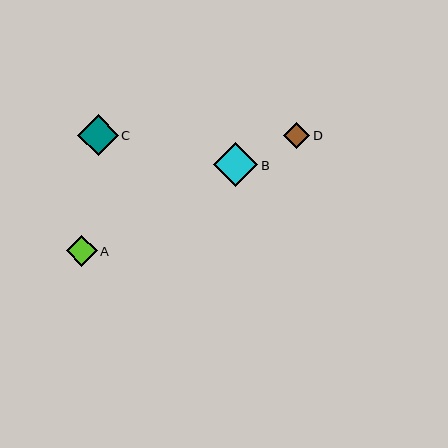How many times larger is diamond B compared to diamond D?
Diamond B is approximately 1.7 times the size of diamond D.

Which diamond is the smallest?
Diamond D is the smallest with a size of approximately 27 pixels.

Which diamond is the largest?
Diamond B is the largest with a size of approximately 45 pixels.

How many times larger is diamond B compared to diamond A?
Diamond B is approximately 1.4 times the size of diamond A.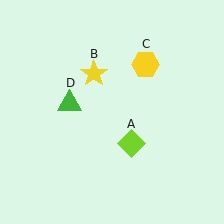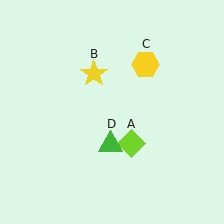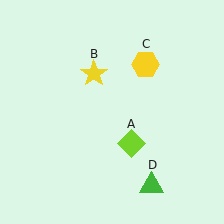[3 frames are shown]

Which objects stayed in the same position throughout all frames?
Lime diamond (object A) and yellow star (object B) and yellow hexagon (object C) remained stationary.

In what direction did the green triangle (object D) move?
The green triangle (object D) moved down and to the right.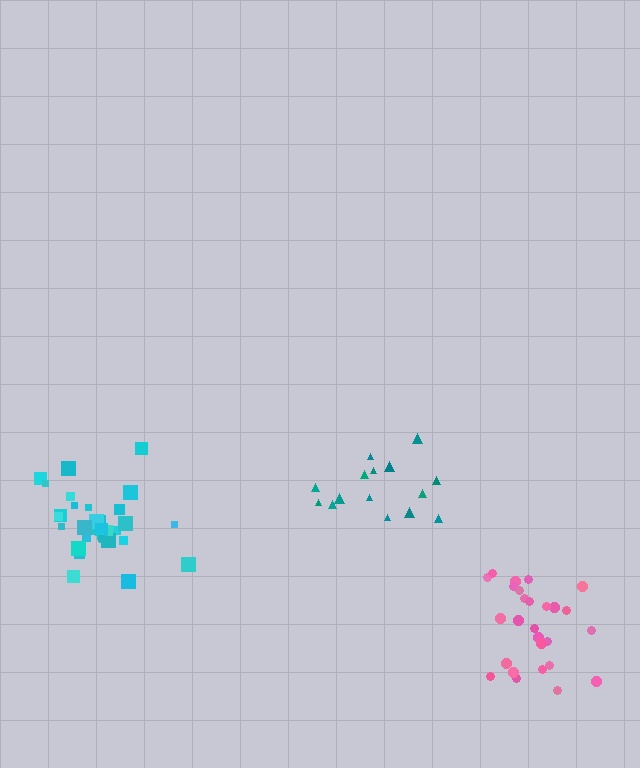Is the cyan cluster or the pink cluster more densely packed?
Cyan.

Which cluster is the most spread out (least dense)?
Teal.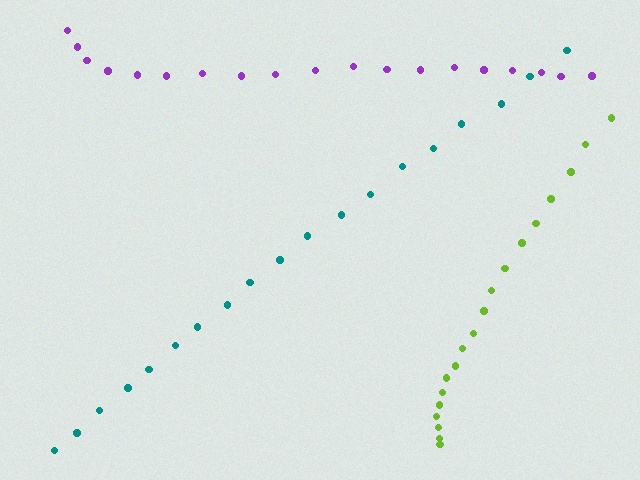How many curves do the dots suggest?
There are 3 distinct paths.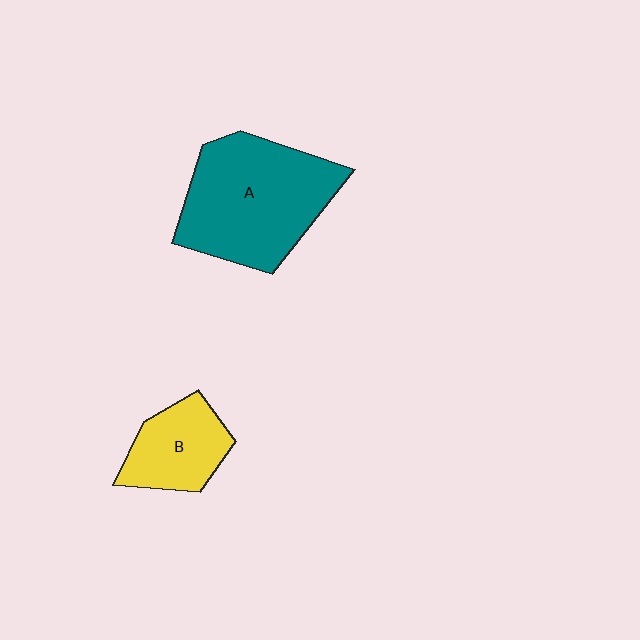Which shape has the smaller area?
Shape B (yellow).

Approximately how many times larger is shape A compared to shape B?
Approximately 2.1 times.